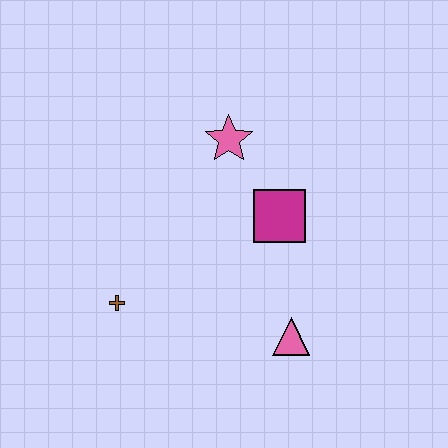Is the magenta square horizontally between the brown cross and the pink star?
No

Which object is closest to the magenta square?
The pink star is closest to the magenta square.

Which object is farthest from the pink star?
The pink triangle is farthest from the pink star.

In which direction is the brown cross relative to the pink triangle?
The brown cross is to the left of the pink triangle.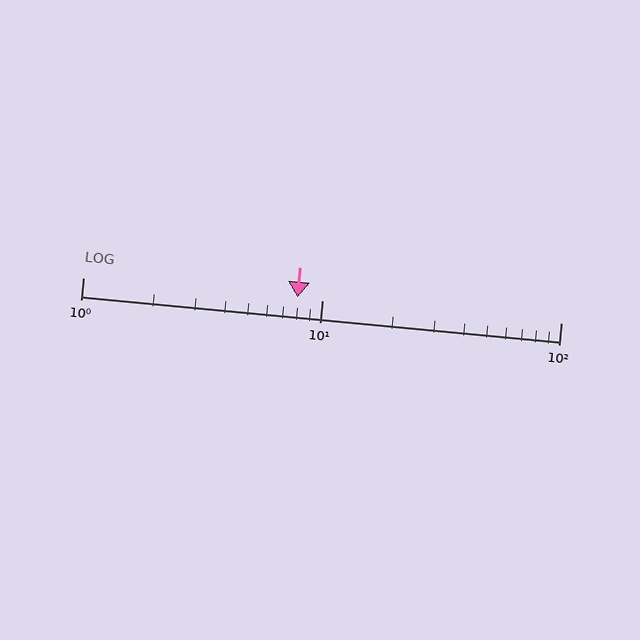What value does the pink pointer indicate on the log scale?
The pointer indicates approximately 7.9.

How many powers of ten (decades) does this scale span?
The scale spans 2 decades, from 1 to 100.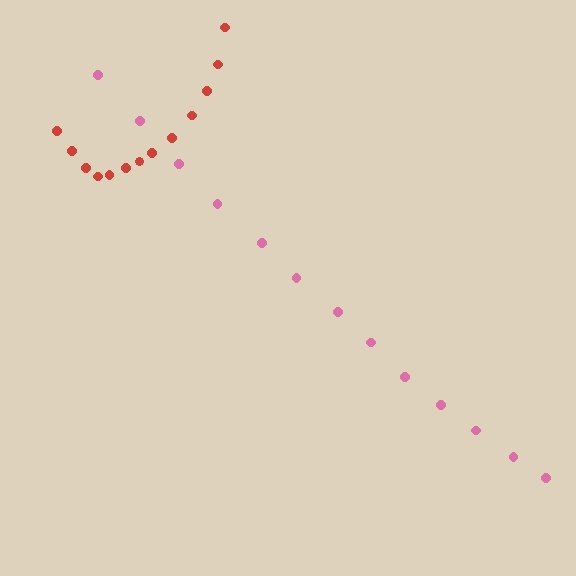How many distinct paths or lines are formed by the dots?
There are 2 distinct paths.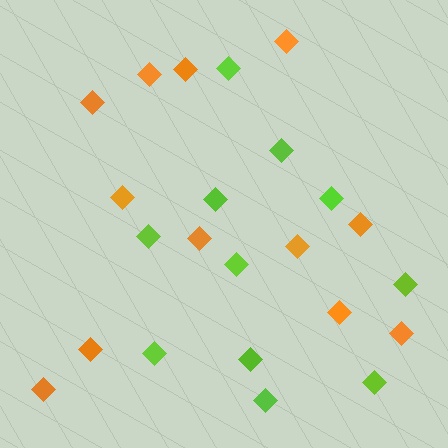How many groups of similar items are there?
There are 2 groups: one group of lime diamonds (11) and one group of orange diamonds (12).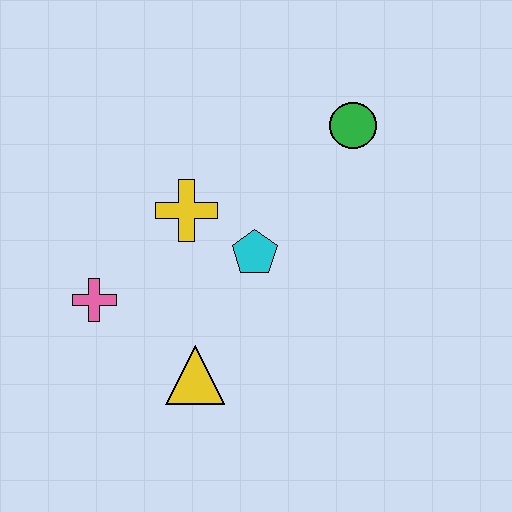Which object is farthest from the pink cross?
The green circle is farthest from the pink cross.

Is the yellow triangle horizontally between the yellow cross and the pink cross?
No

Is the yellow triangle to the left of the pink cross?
No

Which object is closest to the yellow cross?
The cyan pentagon is closest to the yellow cross.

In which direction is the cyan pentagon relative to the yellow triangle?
The cyan pentagon is above the yellow triangle.